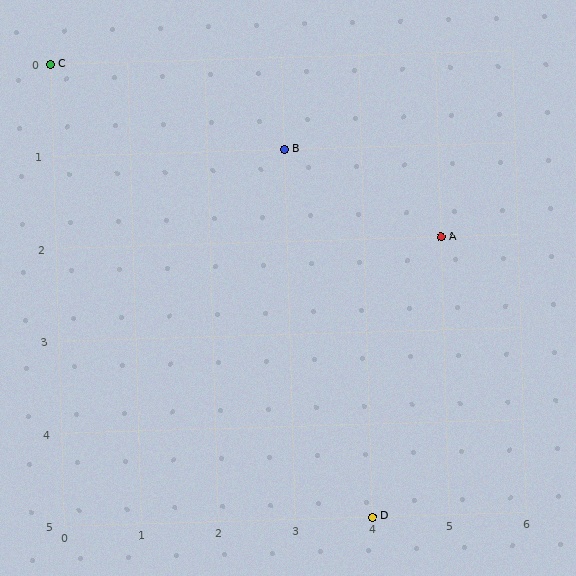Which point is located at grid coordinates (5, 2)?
Point A is at (5, 2).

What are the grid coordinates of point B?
Point B is at grid coordinates (3, 1).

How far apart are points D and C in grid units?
Points D and C are 4 columns and 5 rows apart (about 6.4 grid units diagonally).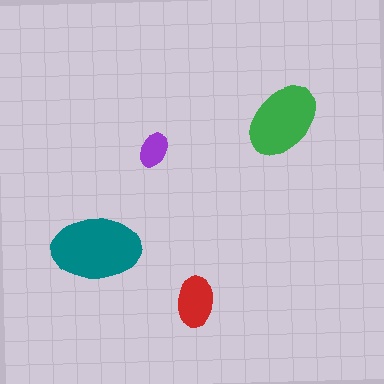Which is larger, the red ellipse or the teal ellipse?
The teal one.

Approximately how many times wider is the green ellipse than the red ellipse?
About 1.5 times wider.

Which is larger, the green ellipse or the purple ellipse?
The green one.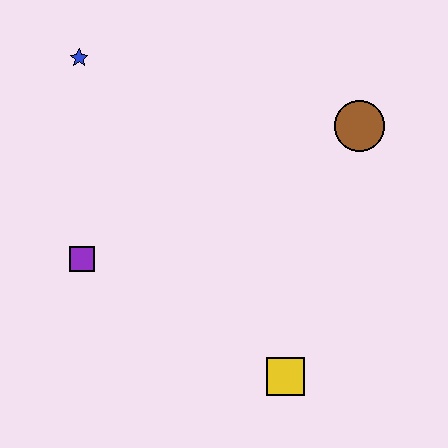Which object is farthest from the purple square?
The brown circle is farthest from the purple square.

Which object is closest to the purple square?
The blue star is closest to the purple square.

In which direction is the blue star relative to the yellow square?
The blue star is above the yellow square.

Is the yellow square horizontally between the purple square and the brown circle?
Yes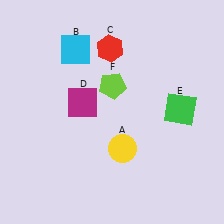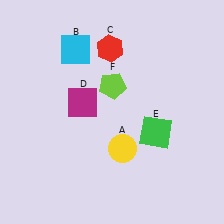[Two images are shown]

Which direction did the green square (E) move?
The green square (E) moved left.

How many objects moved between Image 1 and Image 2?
1 object moved between the two images.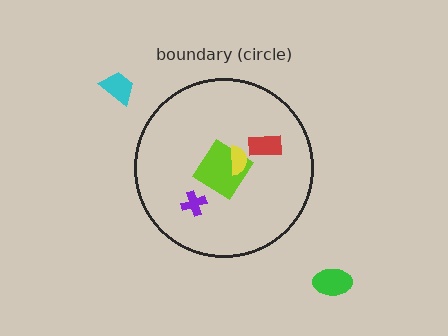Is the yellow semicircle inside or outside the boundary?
Inside.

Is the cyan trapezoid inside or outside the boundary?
Outside.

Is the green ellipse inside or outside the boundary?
Outside.